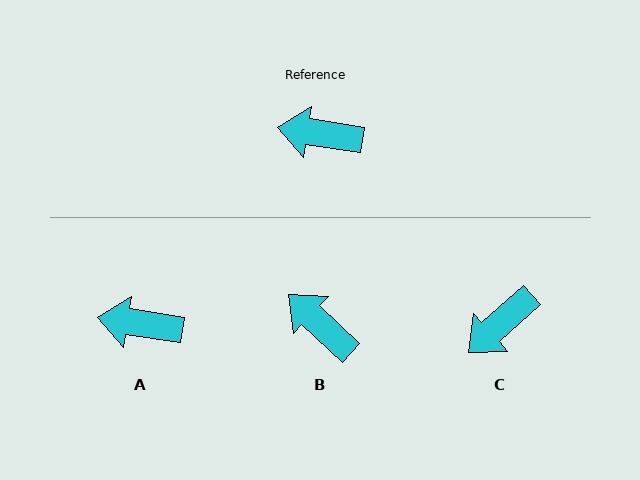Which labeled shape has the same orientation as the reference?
A.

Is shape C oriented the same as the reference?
No, it is off by about 51 degrees.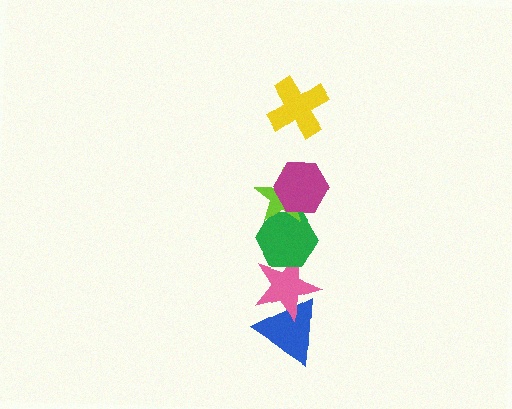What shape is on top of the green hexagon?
The lime star is on top of the green hexagon.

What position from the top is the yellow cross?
The yellow cross is 1st from the top.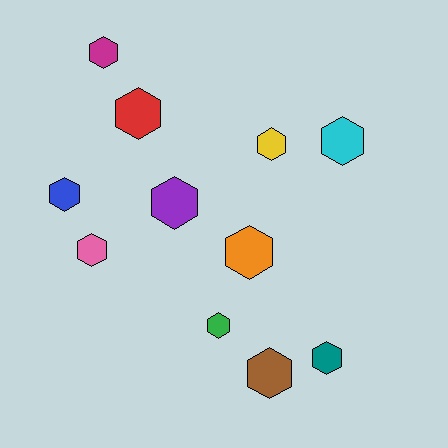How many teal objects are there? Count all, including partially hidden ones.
There is 1 teal object.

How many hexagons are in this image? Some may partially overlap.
There are 11 hexagons.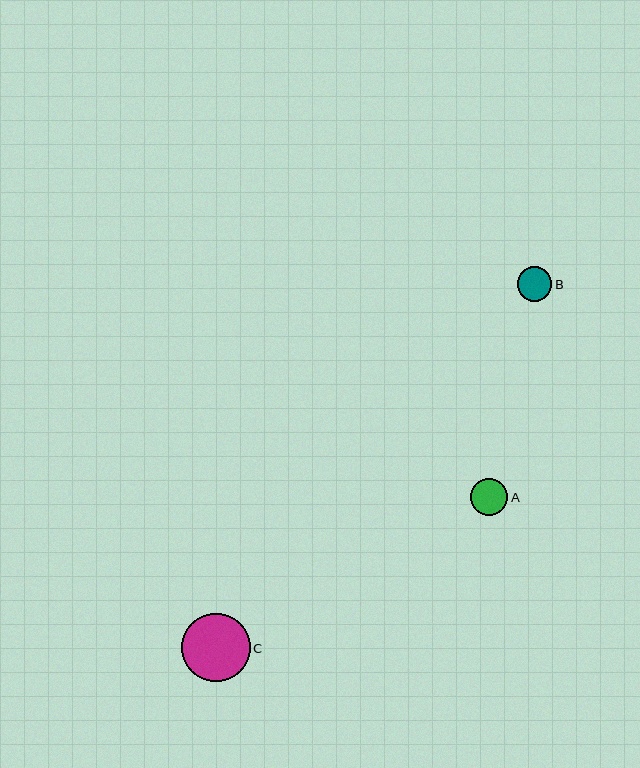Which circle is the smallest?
Circle B is the smallest with a size of approximately 34 pixels.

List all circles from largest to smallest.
From largest to smallest: C, A, B.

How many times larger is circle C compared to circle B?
Circle C is approximately 2.0 times the size of circle B.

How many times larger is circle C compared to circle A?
Circle C is approximately 1.8 times the size of circle A.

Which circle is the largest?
Circle C is the largest with a size of approximately 68 pixels.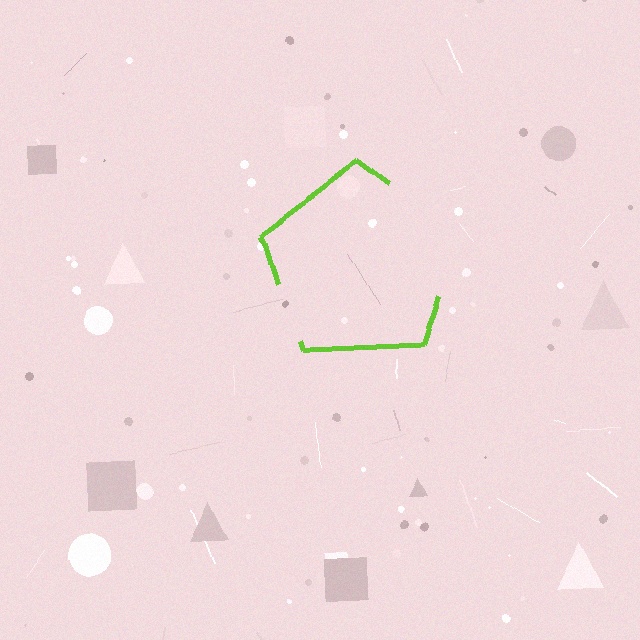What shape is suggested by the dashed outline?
The dashed outline suggests a pentagon.